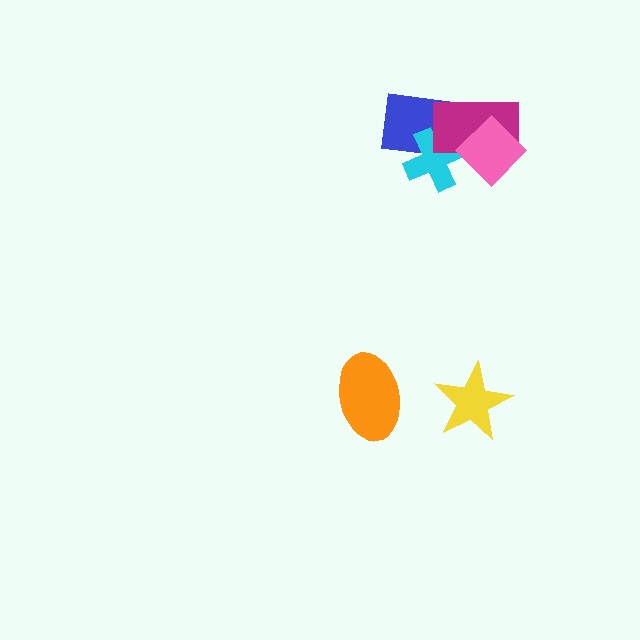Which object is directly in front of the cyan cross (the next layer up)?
The magenta rectangle is directly in front of the cyan cross.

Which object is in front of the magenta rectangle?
The pink diamond is in front of the magenta rectangle.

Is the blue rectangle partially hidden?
Yes, it is partially covered by another shape.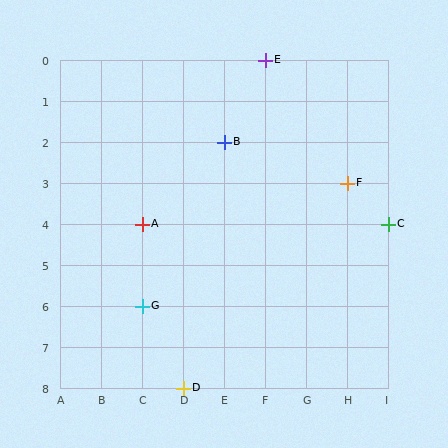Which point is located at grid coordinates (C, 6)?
Point G is at (C, 6).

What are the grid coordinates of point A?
Point A is at grid coordinates (C, 4).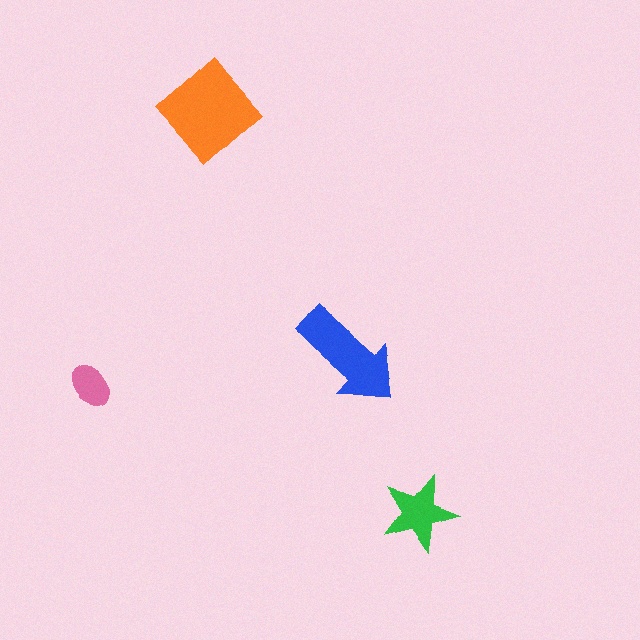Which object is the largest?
The orange diamond.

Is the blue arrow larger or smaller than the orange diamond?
Smaller.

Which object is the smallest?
The pink ellipse.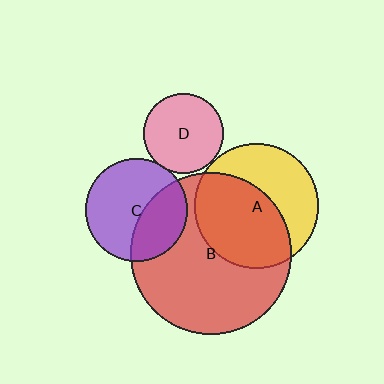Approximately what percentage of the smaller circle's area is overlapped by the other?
Approximately 55%.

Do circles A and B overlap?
Yes.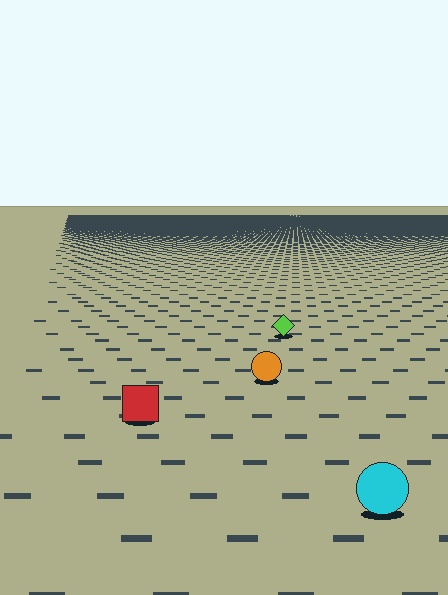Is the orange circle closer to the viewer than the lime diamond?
Yes. The orange circle is closer — you can tell from the texture gradient: the ground texture is coarser near it.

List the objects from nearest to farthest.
From nearest to farthest: the cyan circle, the red square, the orange circle, the lime diamond.